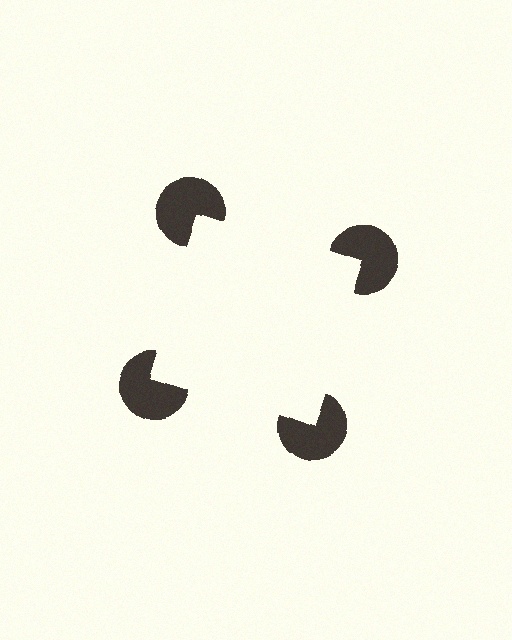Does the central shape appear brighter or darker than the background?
It typically appears slightly brighter than the background, even though no actual brightness change is drawn.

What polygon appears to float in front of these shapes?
An illusory square — its edges are inferred from the aligned wedge cuts in the pac-man discs, not physically drawn.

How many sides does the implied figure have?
4 sides.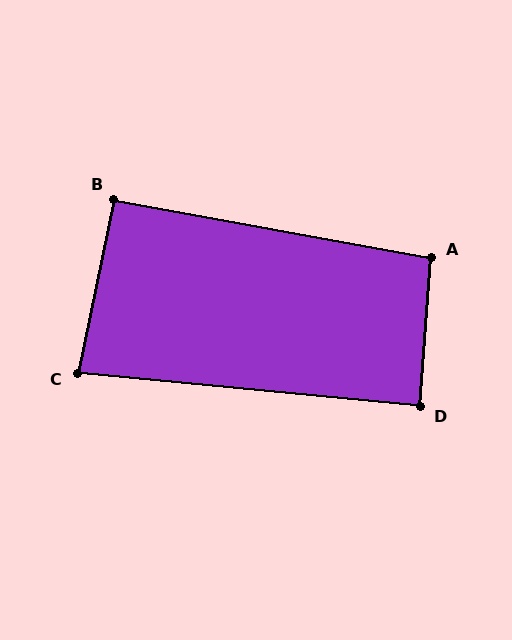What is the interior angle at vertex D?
Approximately 89 degrees (approximately right).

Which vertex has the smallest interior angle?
C, at approximately 84 degrees.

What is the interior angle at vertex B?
Approximately 91 degrees (approximately right).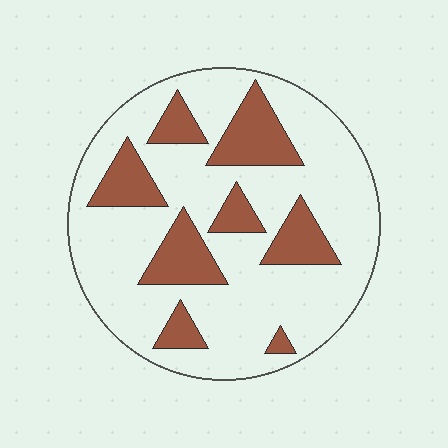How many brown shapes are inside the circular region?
8.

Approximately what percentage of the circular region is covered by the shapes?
Approximately 25%.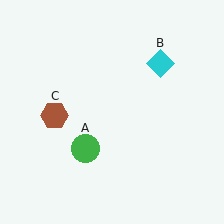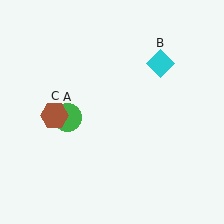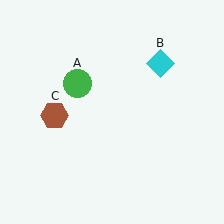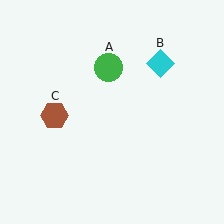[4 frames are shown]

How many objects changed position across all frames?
1 object changed position: green circle (object A).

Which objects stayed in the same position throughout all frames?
Cyan diamond (object B) and brown hexagon (object C) remained stationary.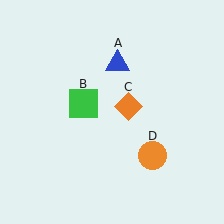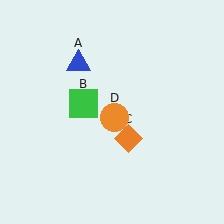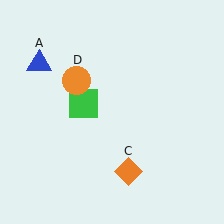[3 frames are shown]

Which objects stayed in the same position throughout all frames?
Green square (object B) remained stationary.